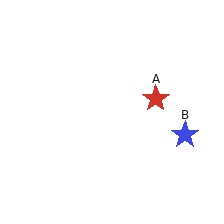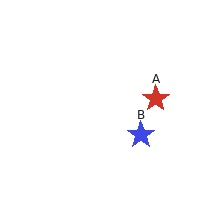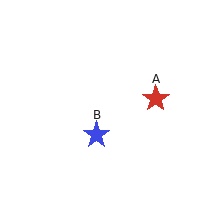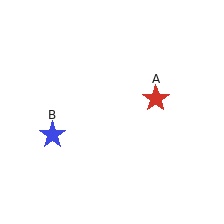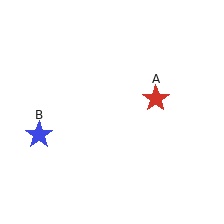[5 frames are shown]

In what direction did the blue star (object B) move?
The blue star (object B) moved left.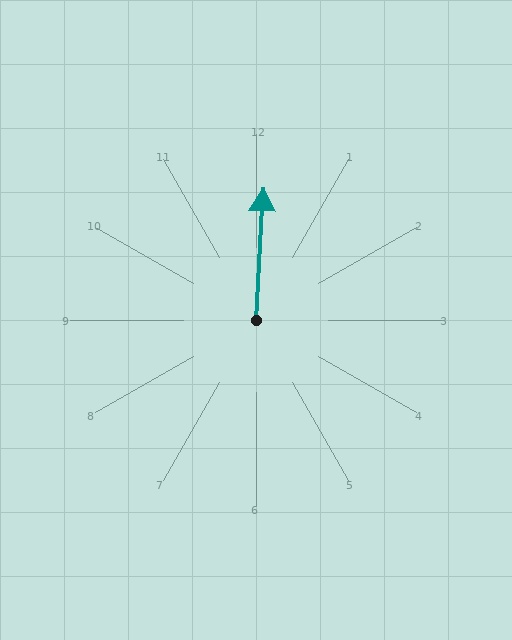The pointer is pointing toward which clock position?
Roughly 12 o'clock.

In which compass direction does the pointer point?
North.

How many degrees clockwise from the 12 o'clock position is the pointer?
Approximately 3 degrees.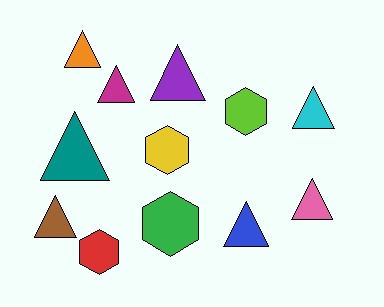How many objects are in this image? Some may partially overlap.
There are 12 objects.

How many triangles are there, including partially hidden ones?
There are 8 triangles.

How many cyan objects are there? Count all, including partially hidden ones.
There is 1 cyan object.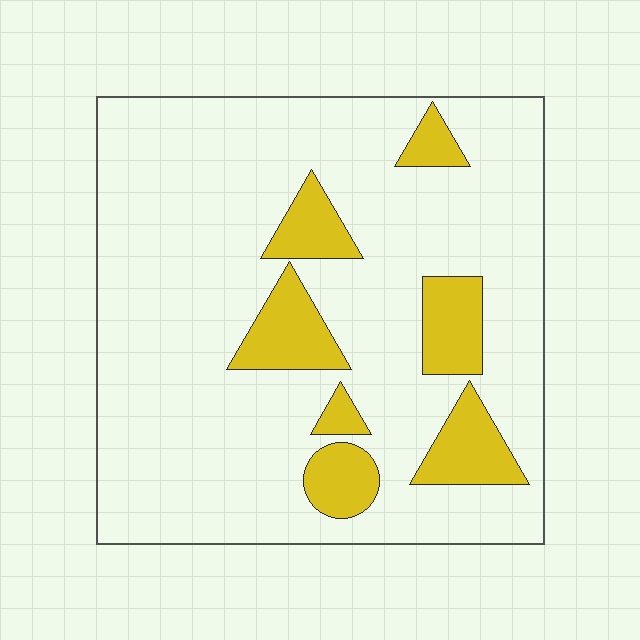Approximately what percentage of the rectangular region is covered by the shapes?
Approximately 15%.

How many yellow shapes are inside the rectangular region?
7.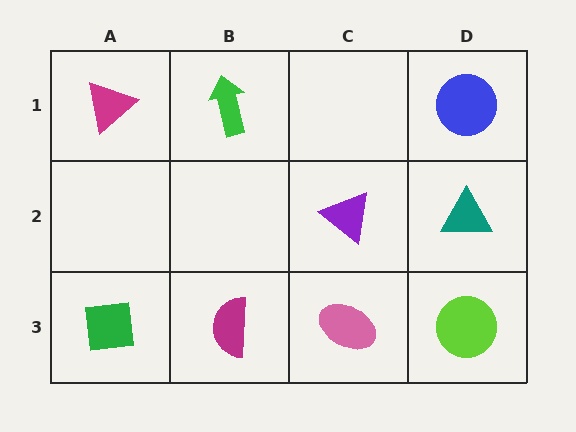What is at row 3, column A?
A green square.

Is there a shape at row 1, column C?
No, that cell is empty.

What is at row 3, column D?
A lime circle.